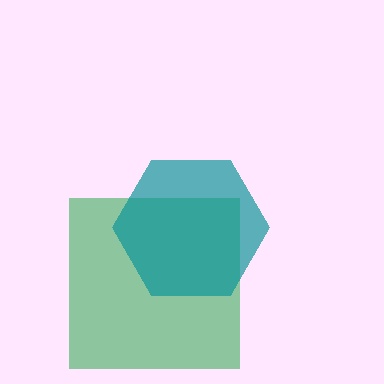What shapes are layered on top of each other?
The layered shapes are: a green square, a teal hexagon.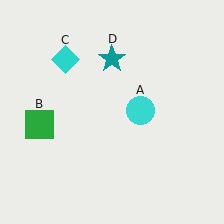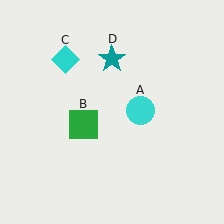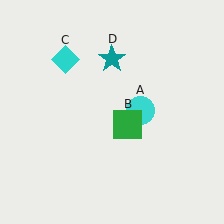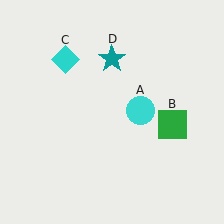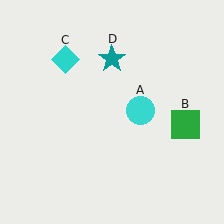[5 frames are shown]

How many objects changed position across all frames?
1 object changed position: green square (object B).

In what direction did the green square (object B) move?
The green square (object B) moved right.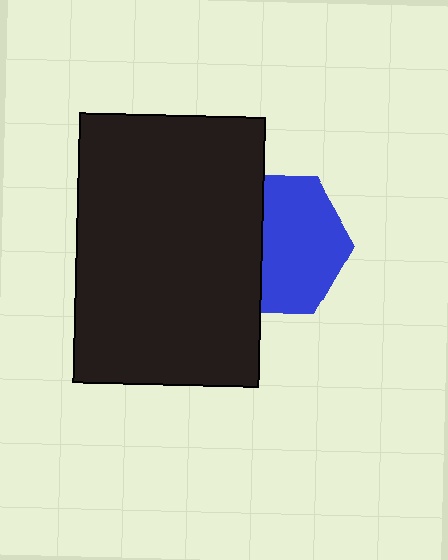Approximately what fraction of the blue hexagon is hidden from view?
Roughly 39% of the blue hexagon is hidden behind the black rectangle.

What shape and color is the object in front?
The object in front is a black rectangle.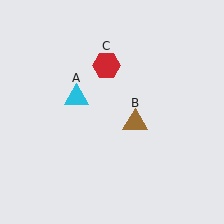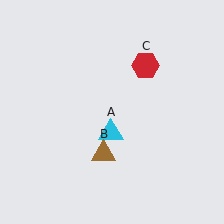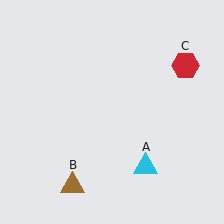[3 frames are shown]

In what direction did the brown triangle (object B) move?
The brown triangle (object B) moved down and to the left.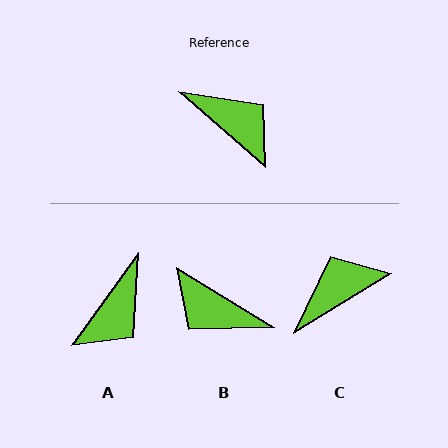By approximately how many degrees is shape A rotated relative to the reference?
Approximately 85 degrees clockwise.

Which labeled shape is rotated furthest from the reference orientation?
B, about 170 degrees away.